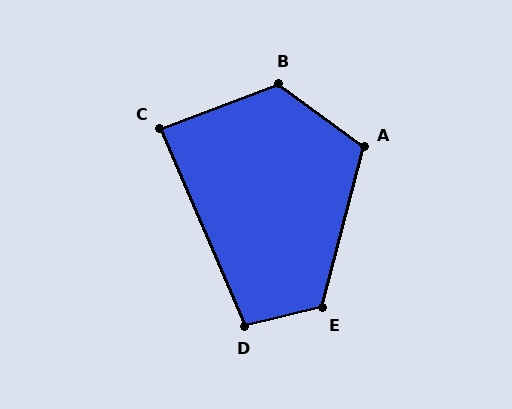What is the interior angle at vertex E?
Approximately 118 degrees (obtuse).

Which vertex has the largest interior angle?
B, at approximately 123 degrees.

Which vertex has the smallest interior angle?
C, at approximately 87 degrees.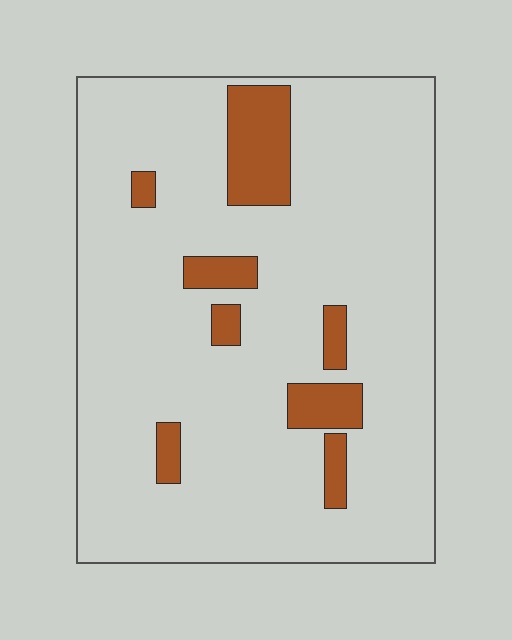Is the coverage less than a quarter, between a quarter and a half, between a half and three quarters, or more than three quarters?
Less than a quarter.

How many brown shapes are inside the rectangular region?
8.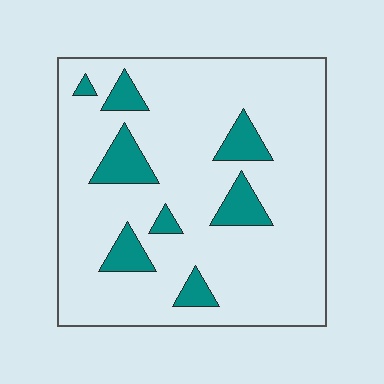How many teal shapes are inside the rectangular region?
8.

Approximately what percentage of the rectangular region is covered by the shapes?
Approximately 15%.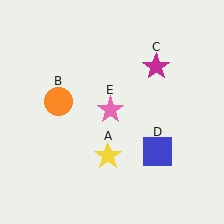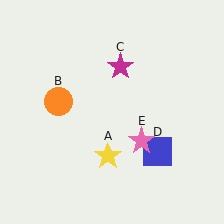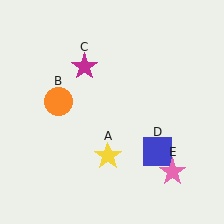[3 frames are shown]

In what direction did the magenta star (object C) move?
The magenta star (object C) moved left.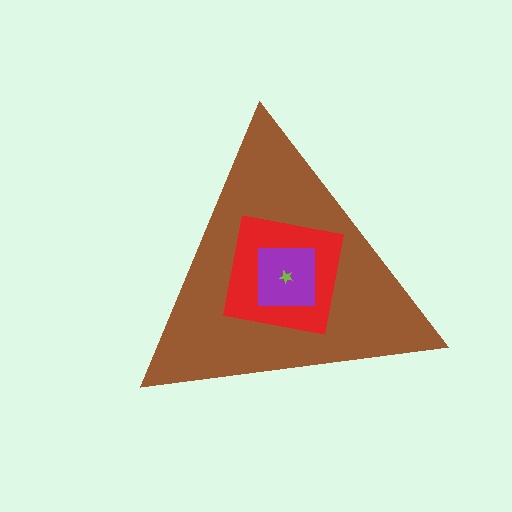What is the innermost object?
The lime star.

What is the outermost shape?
The brown triangle.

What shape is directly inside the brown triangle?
The red square.